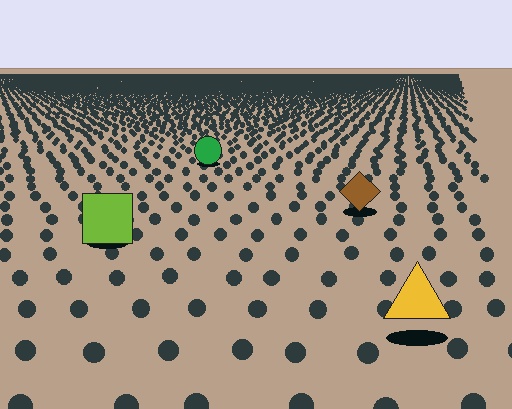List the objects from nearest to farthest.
From nearest to farthest: the yellow triangle, the lime square, the brown diamond, the green circle.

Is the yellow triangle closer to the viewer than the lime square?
Yes. The yellow triangle is closer — you can tell from the texture gradient: the ground texture is coarser near it.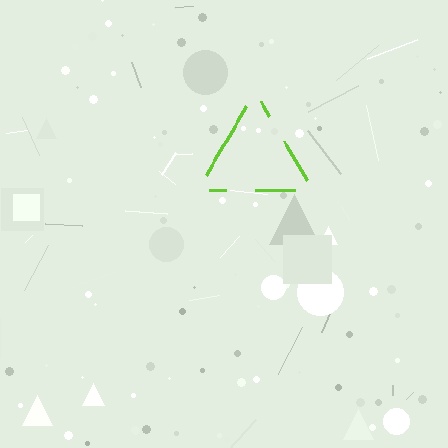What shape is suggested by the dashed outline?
The dashed outline suggests a triangle.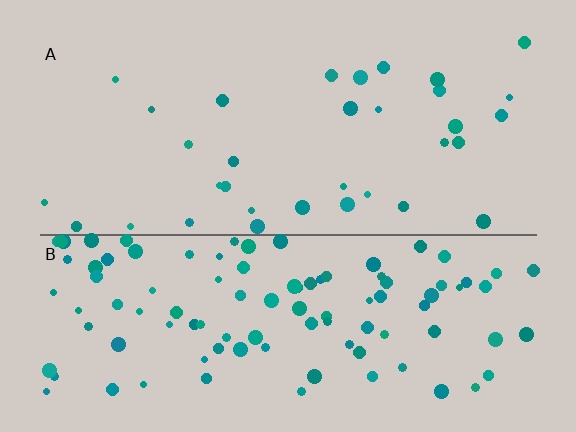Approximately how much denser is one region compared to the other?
Approximately 3.2× — region B over region A.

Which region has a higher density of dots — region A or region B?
B (the bottom).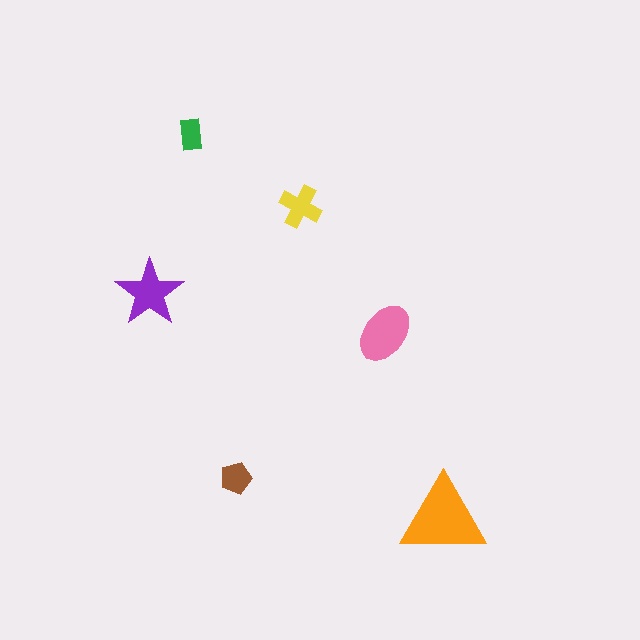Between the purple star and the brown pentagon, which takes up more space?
The purple star.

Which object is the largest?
The orange triangle.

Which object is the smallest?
The green rectangle.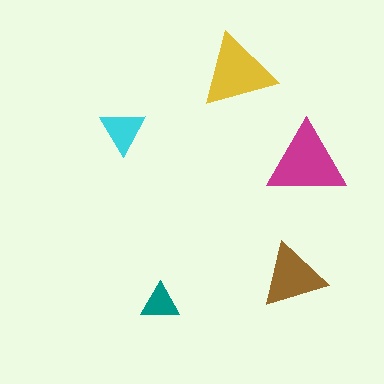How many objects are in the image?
There are 5 objects in the image.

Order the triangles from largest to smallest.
the magenta one, the yellow one, the brown one, the cyan one, the teal one.